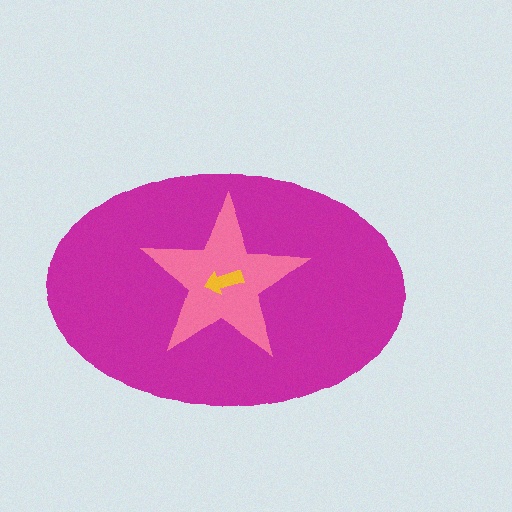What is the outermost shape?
The magenta ellipse.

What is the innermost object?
The yellow arrow.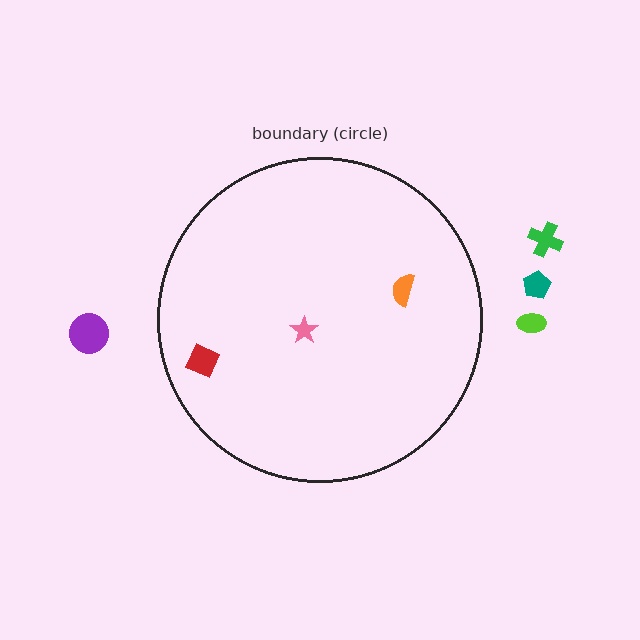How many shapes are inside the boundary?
3 inside, 4 outside.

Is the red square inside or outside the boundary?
Inside.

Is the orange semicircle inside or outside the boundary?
Inside.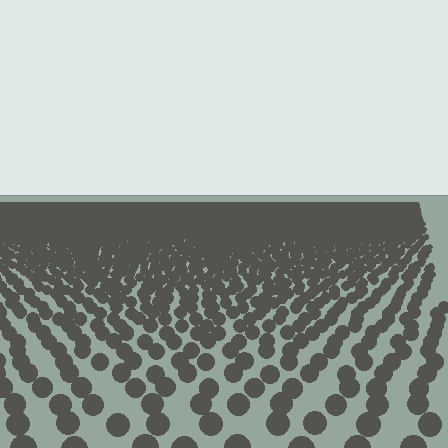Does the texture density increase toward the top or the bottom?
Density increases toward the top.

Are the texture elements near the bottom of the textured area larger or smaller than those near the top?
Larger. Near the bottom, elements are closer to the viewer and appear at a bigger on-screen size.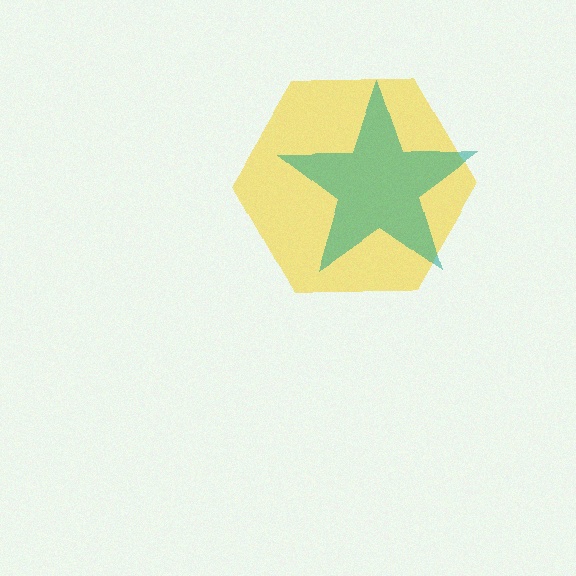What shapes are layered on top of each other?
The layered shapes are: a yellow hexagon, a teal star.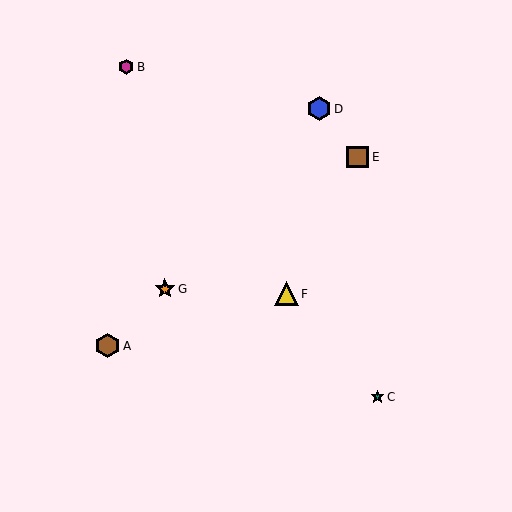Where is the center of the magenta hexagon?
The center of the magenta hexagon is at (126, 67).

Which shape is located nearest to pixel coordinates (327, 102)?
The blue hexagon (labeled D) at (319, 109) is nearest to that location.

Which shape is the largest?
The brown hexagon (labeled A) is the largest.